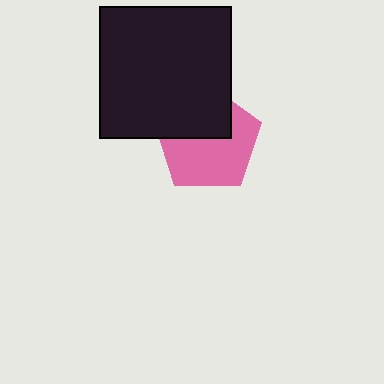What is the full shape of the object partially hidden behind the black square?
The partially hidden object is a pink pentagon.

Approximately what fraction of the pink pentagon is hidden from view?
Roughly 40% of the pink pentagon is hidden behind the black square.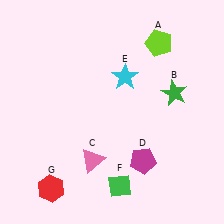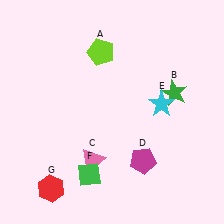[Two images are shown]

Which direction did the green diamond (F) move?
The green diamond (F) moved left.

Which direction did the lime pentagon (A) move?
The lime pentagon (A) moved left.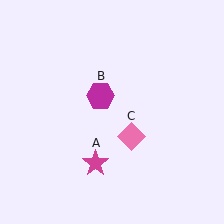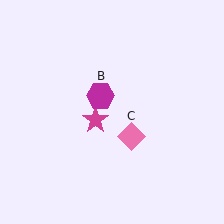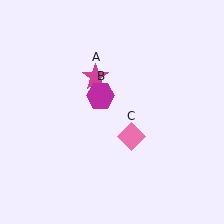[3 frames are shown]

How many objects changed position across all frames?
1 object changed position: magenta star (object A).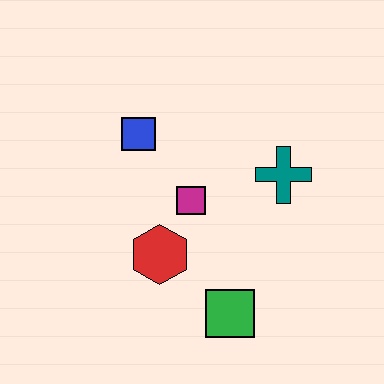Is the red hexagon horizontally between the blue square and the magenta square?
Yes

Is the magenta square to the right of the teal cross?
No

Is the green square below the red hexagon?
Yes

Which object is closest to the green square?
The red hexagon is closest to the green square.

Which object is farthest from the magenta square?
The green square is farthest from the magenta square.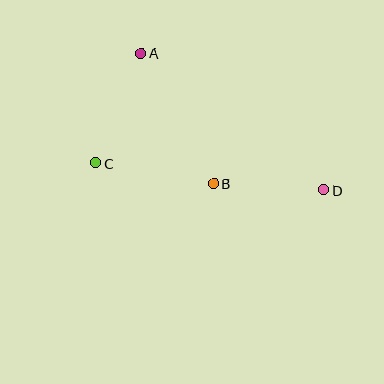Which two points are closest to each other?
Points B and D are closest to each other.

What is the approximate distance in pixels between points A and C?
The distance between A and C is approximately 119 pixels.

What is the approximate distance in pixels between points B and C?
The distance between B and C is approximately 119 pixels.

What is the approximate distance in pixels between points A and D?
The distance between A and D is approximately 229 pixels.